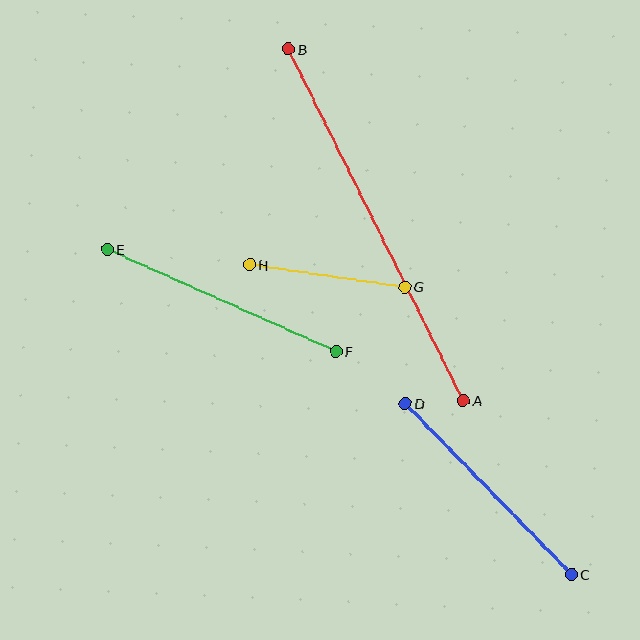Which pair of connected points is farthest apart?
Points A and B are farthest apart.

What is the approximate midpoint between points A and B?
The midpoint is at approximately (376, 225) pixels.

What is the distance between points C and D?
The distance is approximately 238 pixels.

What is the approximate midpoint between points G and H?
The midpoint is at approximately (327, 276) pixels.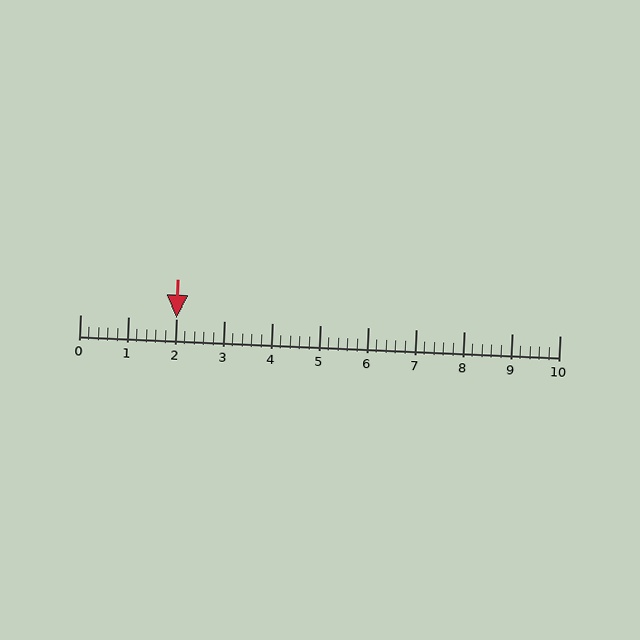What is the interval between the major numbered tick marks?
The major tick marks are spaced 1 units apart.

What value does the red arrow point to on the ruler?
The red arrow points to approximately 2.0.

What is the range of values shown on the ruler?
The ruler shows values from 0 to 10.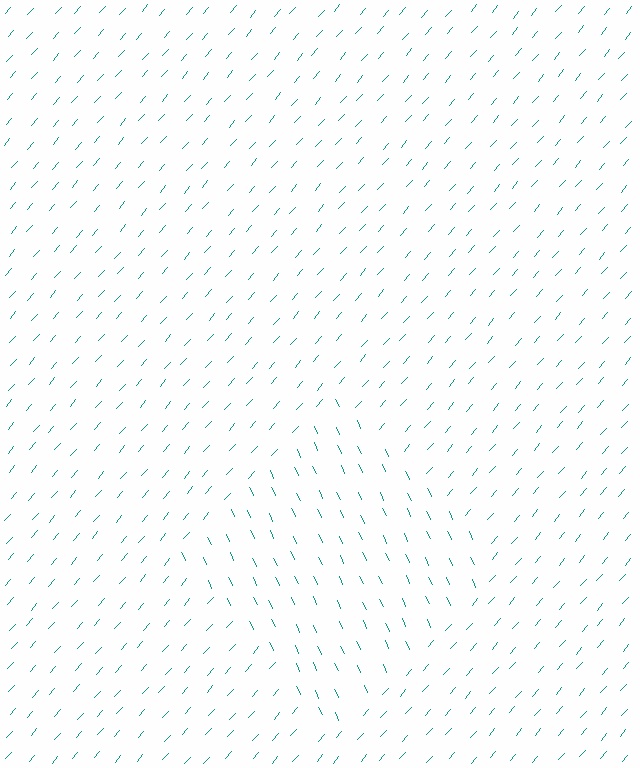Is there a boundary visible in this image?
Yes, there is a texture boundary formed by a change in line orientation.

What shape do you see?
I see a diamond.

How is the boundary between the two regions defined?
The boundary is defined purely by a change in line orientation (approximately 66 degrees difference). All lines are the same color and thickness.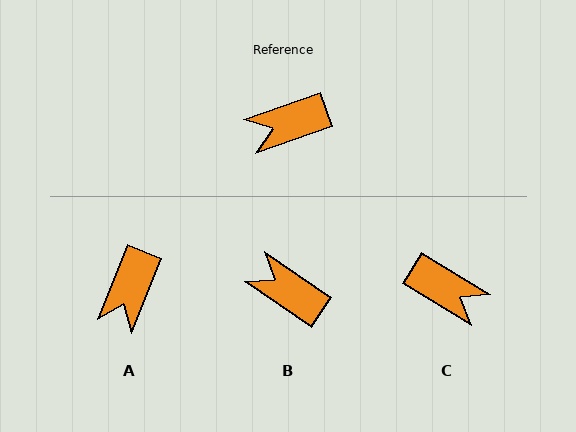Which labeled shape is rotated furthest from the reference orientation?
C, about 129 degrees away.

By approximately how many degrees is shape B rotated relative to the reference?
Approximately 54 degrees clockwise.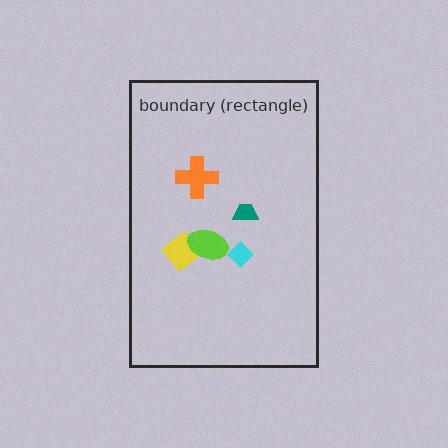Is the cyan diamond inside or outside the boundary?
Inside.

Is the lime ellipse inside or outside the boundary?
Inside.